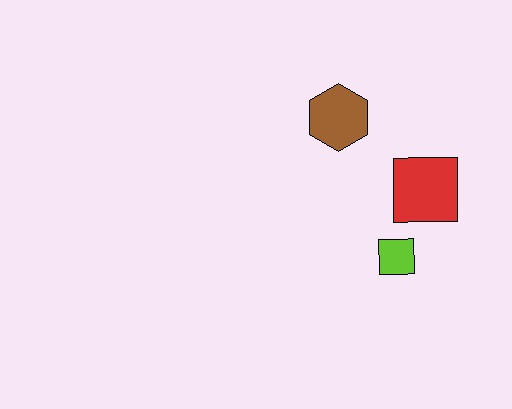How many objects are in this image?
There are 3 objects.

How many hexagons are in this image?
There is 1 hexagon.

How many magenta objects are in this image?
There are no magenta objects.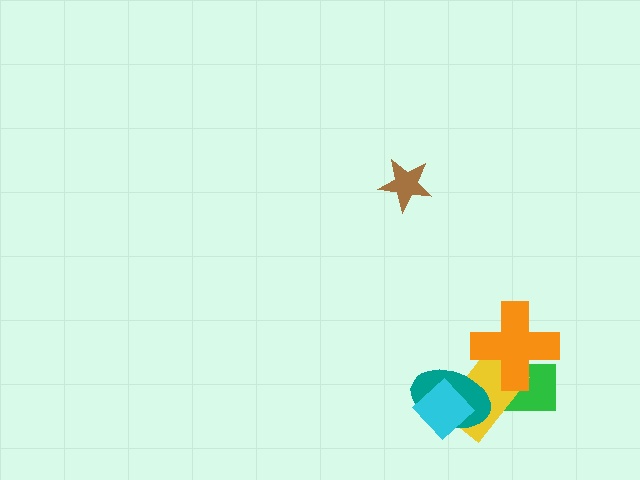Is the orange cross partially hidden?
No, no other shape covers it.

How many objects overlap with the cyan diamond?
2 objects overlap with the cyan diamond.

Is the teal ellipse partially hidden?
Yes, it is partially covered by another shape.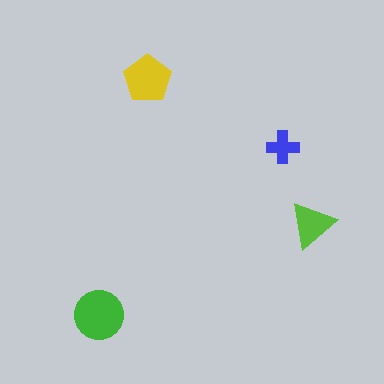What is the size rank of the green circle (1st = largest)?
1st.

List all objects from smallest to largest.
The blue cross, the lime triangle, the yellow pentagon, the green circle.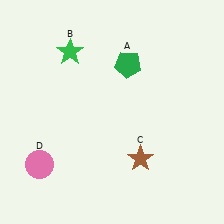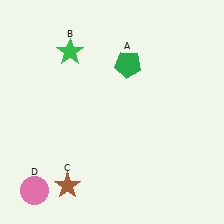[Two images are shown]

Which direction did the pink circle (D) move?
The pink circle (D) moved down.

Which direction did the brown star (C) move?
The brown star (C) moved left.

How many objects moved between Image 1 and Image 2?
2 objects moved between the two images.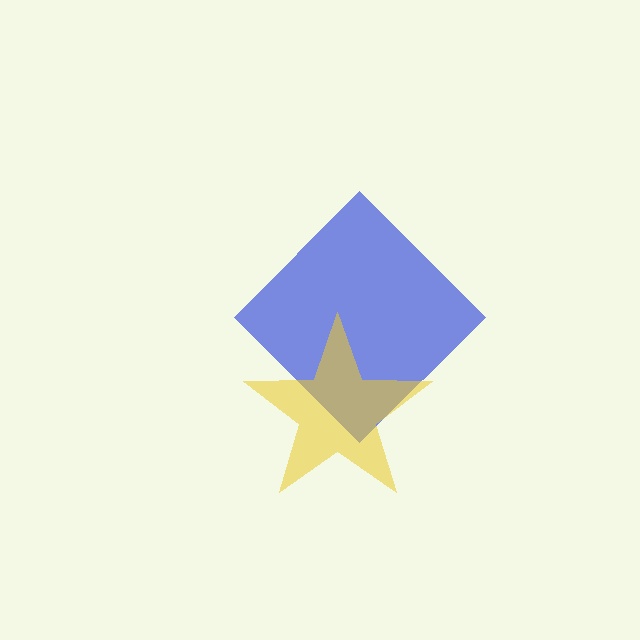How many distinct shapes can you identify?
There are 2 distinct shapes: a blue diamond, a yellow star.